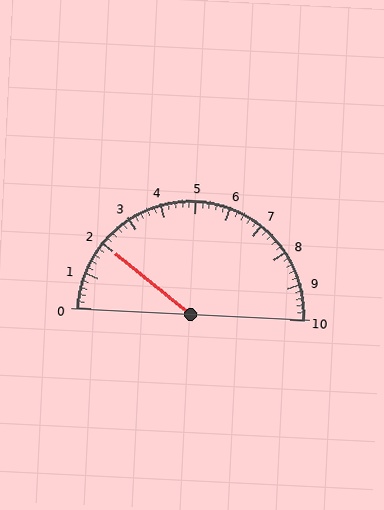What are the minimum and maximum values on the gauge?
The gauge ranges from 0 to 10.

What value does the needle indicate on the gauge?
The needle indicates approximately 2.0.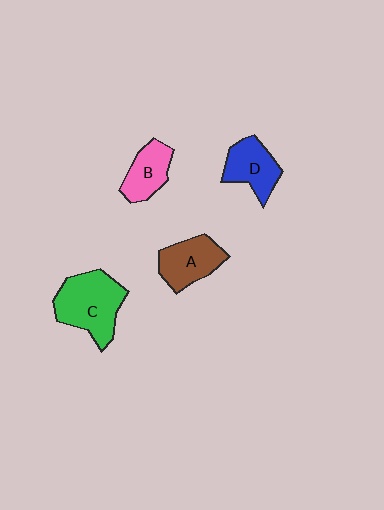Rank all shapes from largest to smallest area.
From largest to smallest: C (green), A (brown), D (blue), B (pink).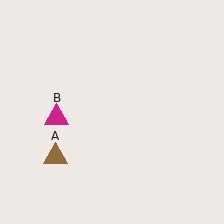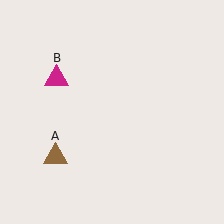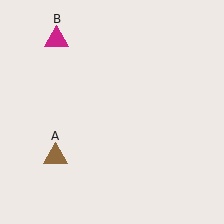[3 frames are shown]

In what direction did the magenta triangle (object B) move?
The magenta triangle (object B) moved up.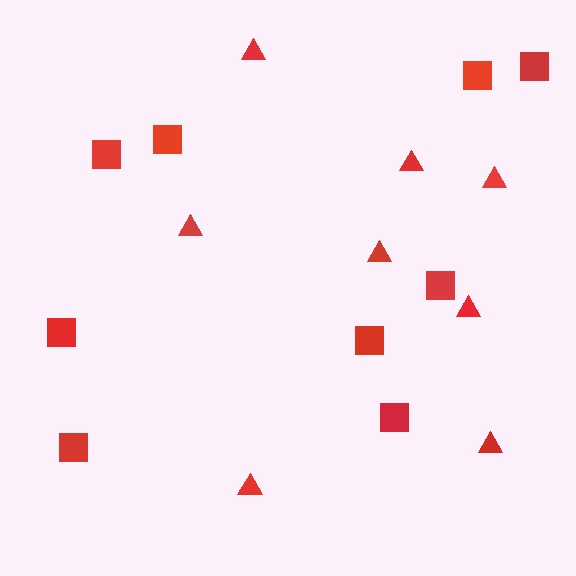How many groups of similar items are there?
There are 2 groups: one group of squares (9) and one group of triangles (8).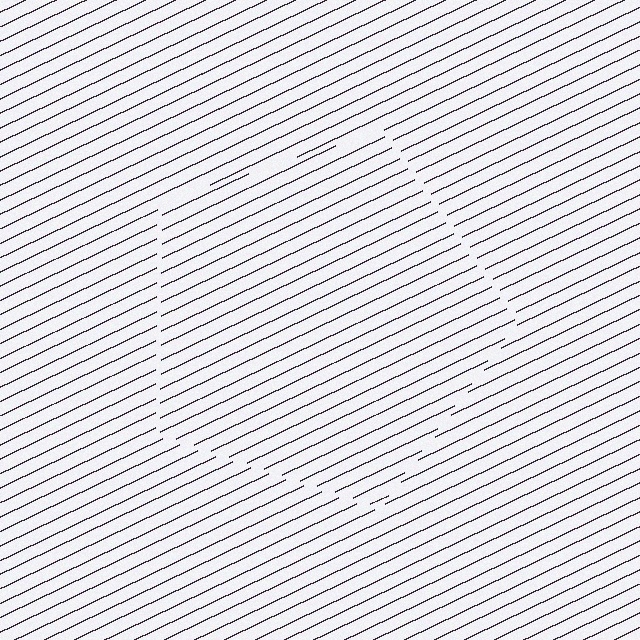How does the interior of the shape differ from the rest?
The interior of the shape contains the same grating, shifted by half a period — the contour is defined by the phase discontinuity where line-ends from the inner and outer gratings abut.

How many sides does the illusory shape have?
5 sides — the line-ends trace a pentagon.